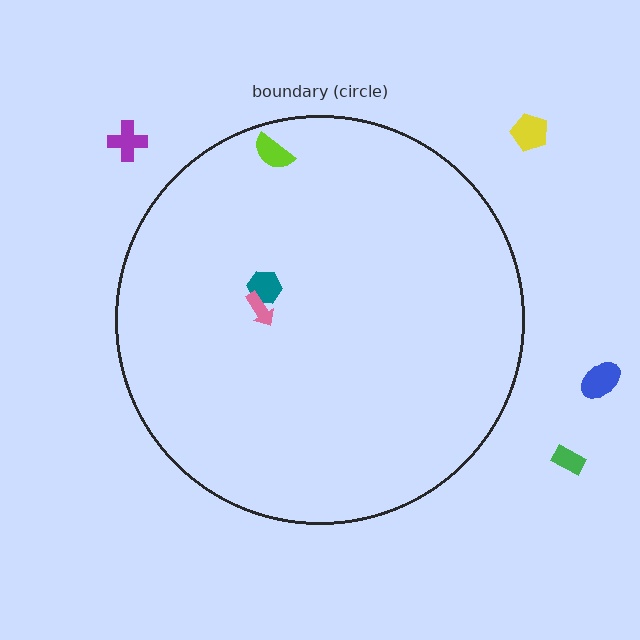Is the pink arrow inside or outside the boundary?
Inside.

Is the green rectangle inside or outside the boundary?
Outside.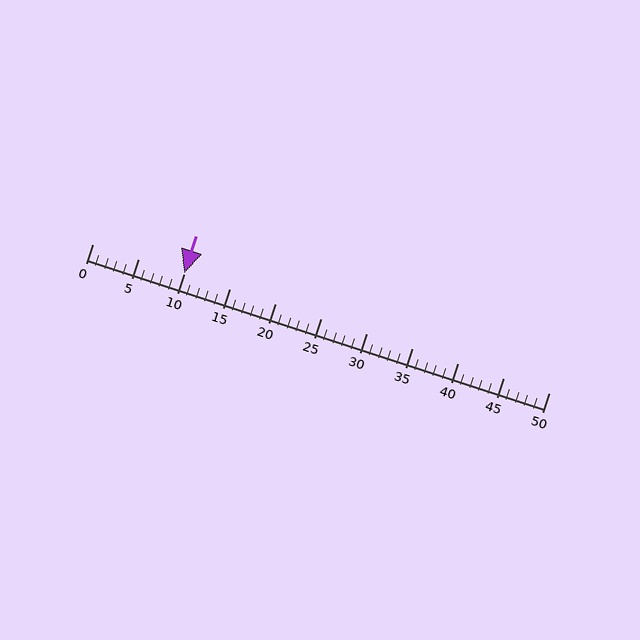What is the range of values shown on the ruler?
The ruler shows values from 0 to 50.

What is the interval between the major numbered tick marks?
The major tick marks are spaced 5 units apart.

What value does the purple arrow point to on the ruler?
The purple arrow points to approximately 10.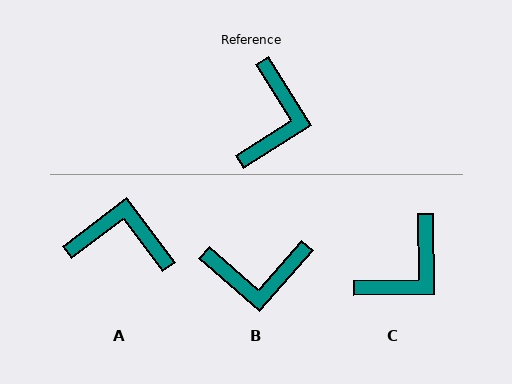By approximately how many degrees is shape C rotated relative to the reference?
Approximately 31 degrees clockwise.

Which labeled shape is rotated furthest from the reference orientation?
A, about 95 degrees away.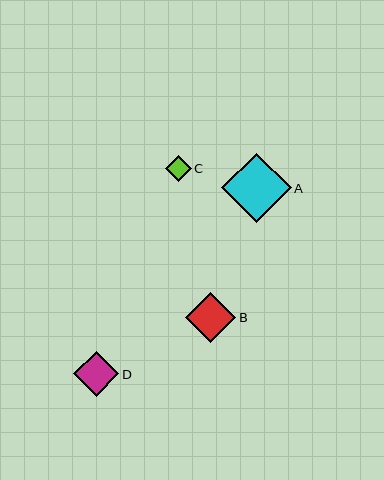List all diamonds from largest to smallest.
From largest to smallest: A, B, D, C.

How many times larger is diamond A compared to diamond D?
Diamond A is approximately 1.6 times the size of diamond D.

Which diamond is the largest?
Diamond A is the largest with a size of approximately 70 pixels.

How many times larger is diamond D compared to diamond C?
Diamond D is approximately 1.7 times the size of diamond C.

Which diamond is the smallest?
Diamond C is the smallest with a size of approximately 26 pixels.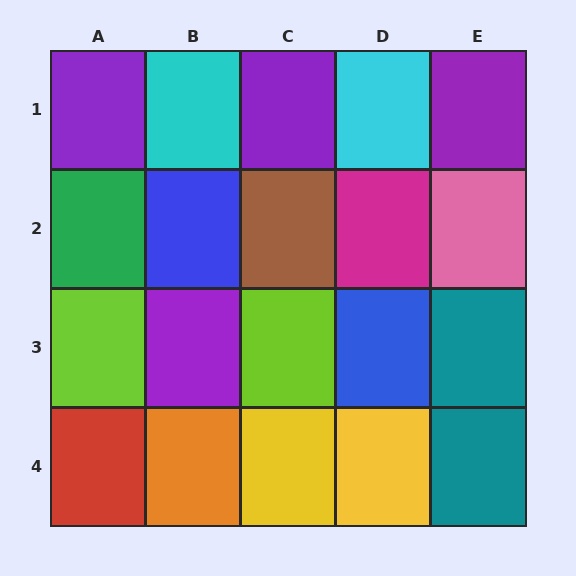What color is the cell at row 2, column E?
Pink.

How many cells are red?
1 cell is red.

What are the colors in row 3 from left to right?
Lime, purple, lime, blue, teal.